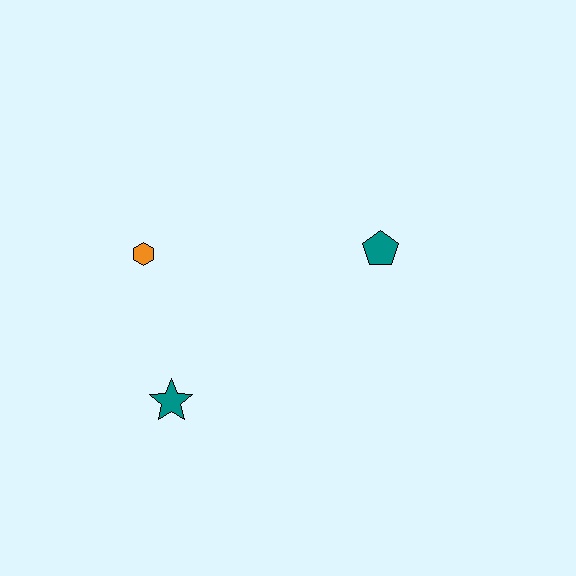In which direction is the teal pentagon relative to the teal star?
The teal pentagon is to the right of the teal star.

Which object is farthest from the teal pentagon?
The teal star is farthest from the teal pentagon.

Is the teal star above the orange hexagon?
No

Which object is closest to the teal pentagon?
The orange hexagon is closest to the teal pentagon.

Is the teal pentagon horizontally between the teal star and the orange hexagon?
No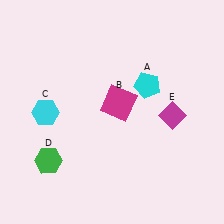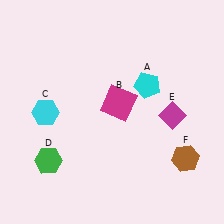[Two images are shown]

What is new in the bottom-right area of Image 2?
A brown hexagon (F) was added in the bottom-right area of Image 2.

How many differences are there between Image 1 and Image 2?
There is 1 difference between the two images.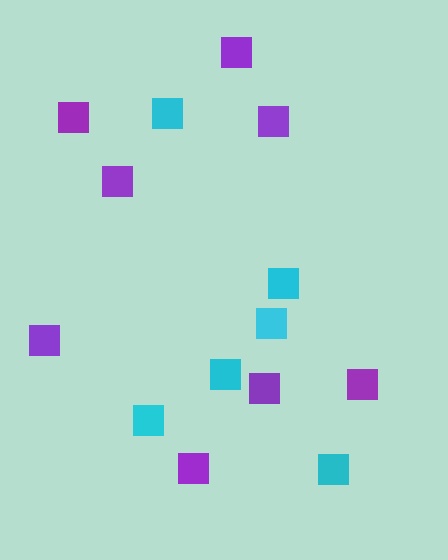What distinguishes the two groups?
There are 2 groups: one group of cyan squares (6) and one group of purple squares (8).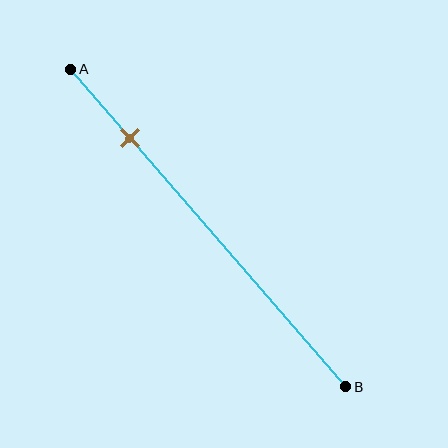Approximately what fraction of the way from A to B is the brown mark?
The brown mark is approximately 20% of the way from A to B.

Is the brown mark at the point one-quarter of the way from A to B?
No, the mark is at about 20% from A, not at the 25% one-quarter point.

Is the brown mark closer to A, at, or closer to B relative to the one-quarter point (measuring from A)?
The brown mark is closer to point A than the one-quarter point of segment AB.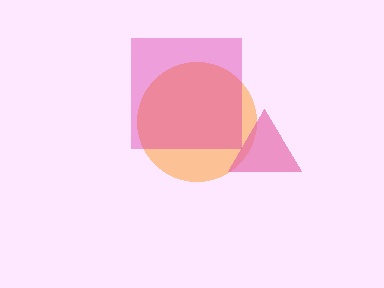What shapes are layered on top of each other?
The layered shapes are: an orange circle, a pink triangle, a magenta square.